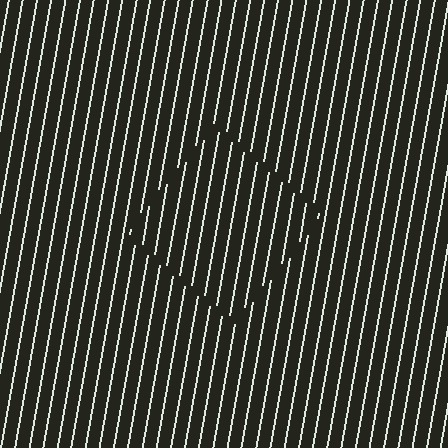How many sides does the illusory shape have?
4 sides — the line-ends trace a square.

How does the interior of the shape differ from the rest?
The interior of the shape contains the same grating, shifted by half a period — the contour is defined by the phase discontinuity where line-ends from the inner and outer gratings abut.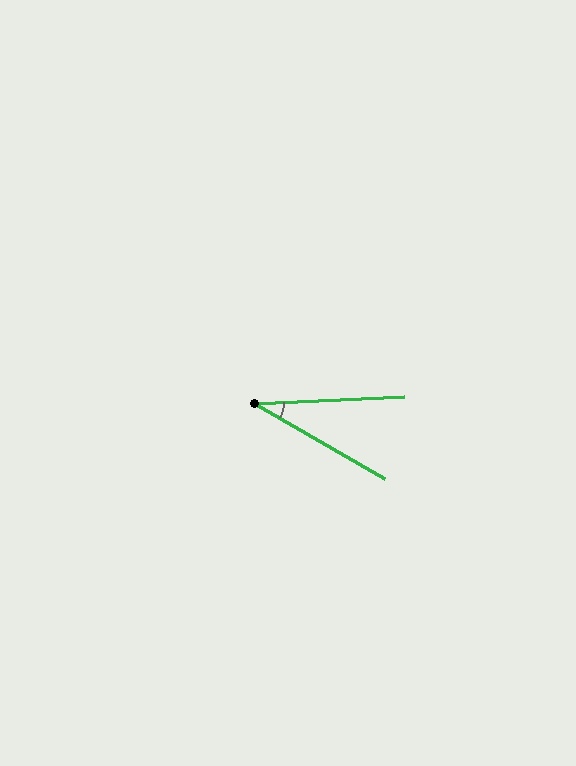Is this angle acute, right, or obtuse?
It is acute.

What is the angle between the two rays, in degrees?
Approximately 32 degrees.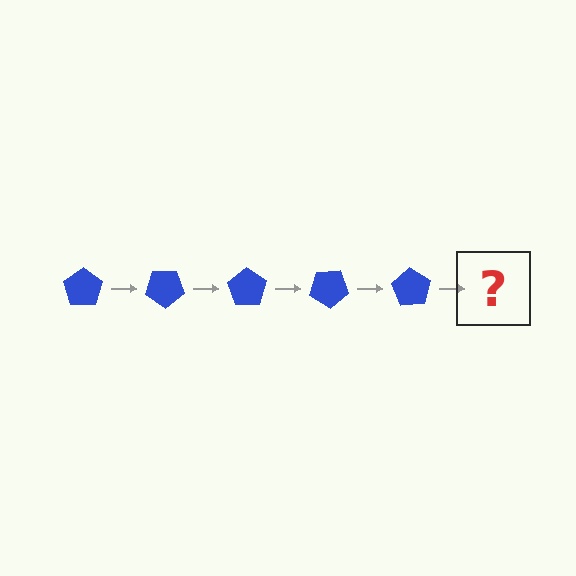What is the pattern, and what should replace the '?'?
The pattern is that the pentagon rotates 35 degrees each step. The '?' should be a blue pentagon rotated 175 degrees.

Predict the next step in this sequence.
The next step is a blue pentagon rotated 175 degrees.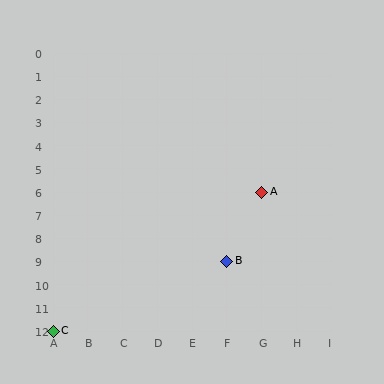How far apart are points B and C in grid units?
Points B and C are 5 columns and 3 rows apart (about 5.8 grid units diagonally).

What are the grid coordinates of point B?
Point B is at grid coordinates (F, 9).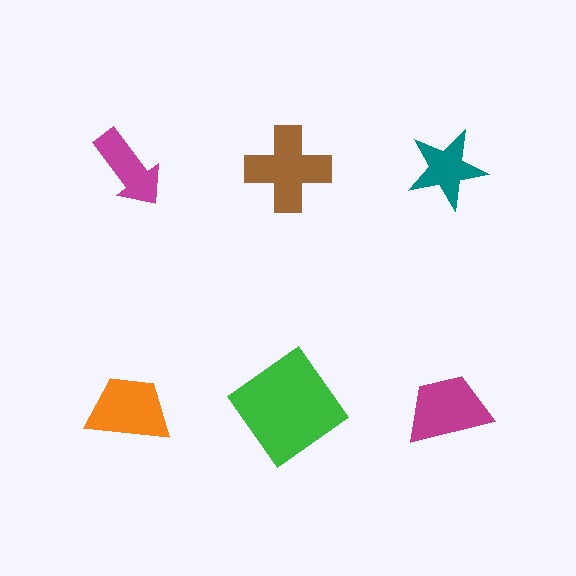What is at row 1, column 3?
A teal star.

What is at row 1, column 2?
A brown cross.